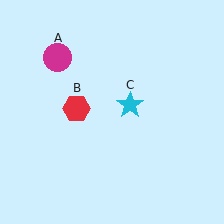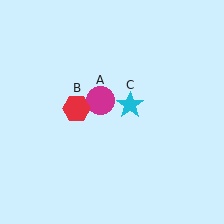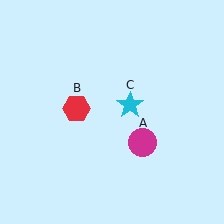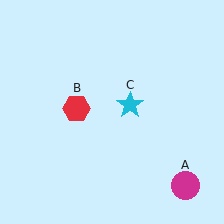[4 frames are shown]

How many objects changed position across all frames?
1 object changed position: magenta circle (object A).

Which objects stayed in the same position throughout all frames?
Red hexagon (object B) and cyan star (object C) remained stationary.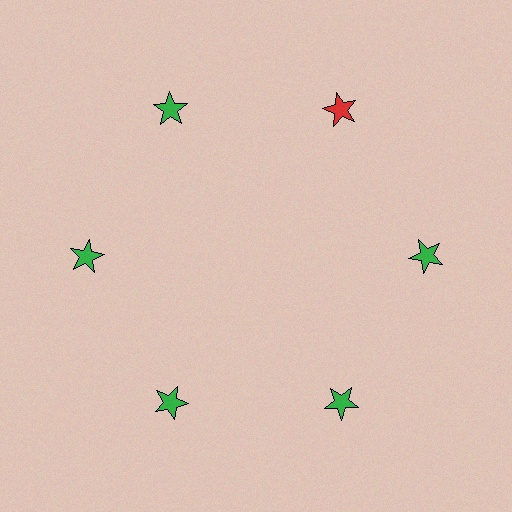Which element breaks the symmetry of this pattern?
The red star at roughly the 1 o'clock position breaks the symmetry. All other shapes are green stars.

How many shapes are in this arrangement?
There are 6 shapes arranged in a ring pattern.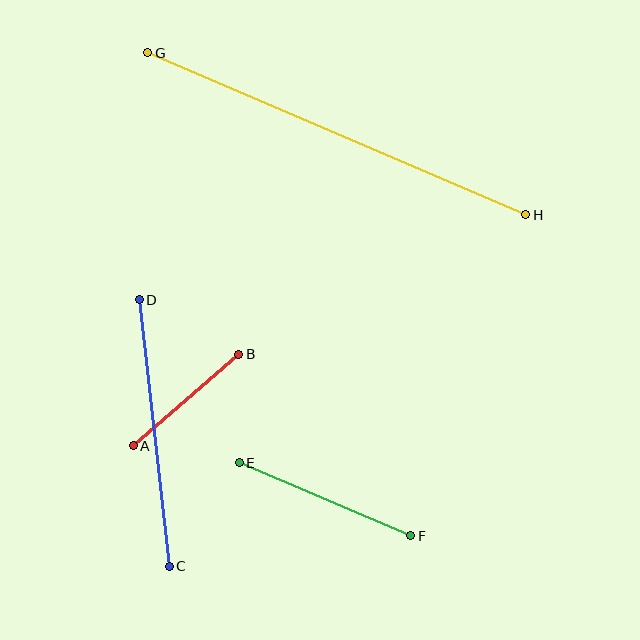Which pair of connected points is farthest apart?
Points G and H are farthest apart.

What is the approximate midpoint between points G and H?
The midpoint is at approximately (337, 134) pixels.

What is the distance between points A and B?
The distance is approximately 140 pixels.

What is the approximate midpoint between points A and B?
The midpoint is at approximately (186, 400) pixels.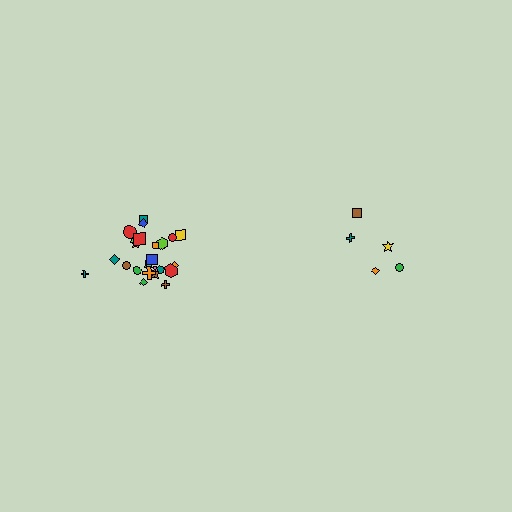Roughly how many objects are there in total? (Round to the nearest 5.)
Roughly 30 objects in total.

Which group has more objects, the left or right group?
The left group.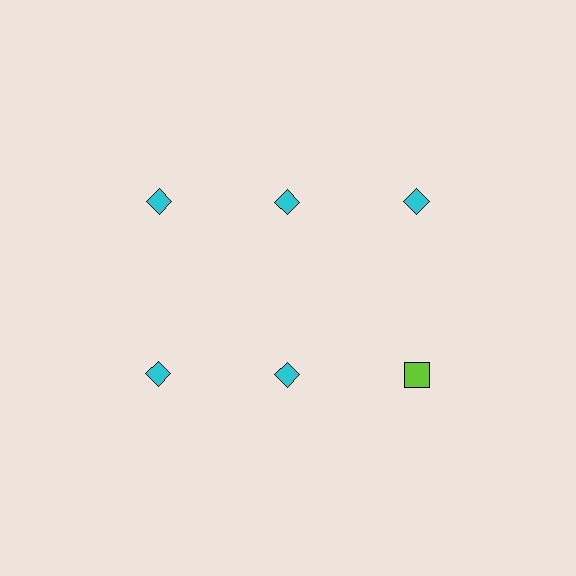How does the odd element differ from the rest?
It differs in both color (lime instead of cyan) and shape (square instead of diamond).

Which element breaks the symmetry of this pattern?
The lime square in the second row, center column breaks the symmetry. All other shapes are cyan diamonds.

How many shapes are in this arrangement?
There are 6 shapes arranged in a grid pattern.